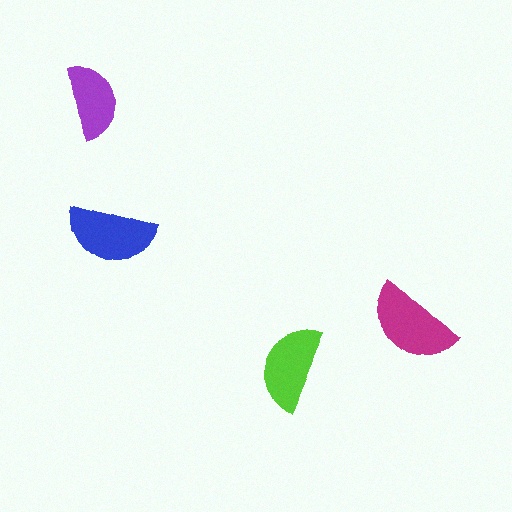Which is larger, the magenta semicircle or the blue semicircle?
The magenta one.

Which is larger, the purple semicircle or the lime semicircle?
The lime one.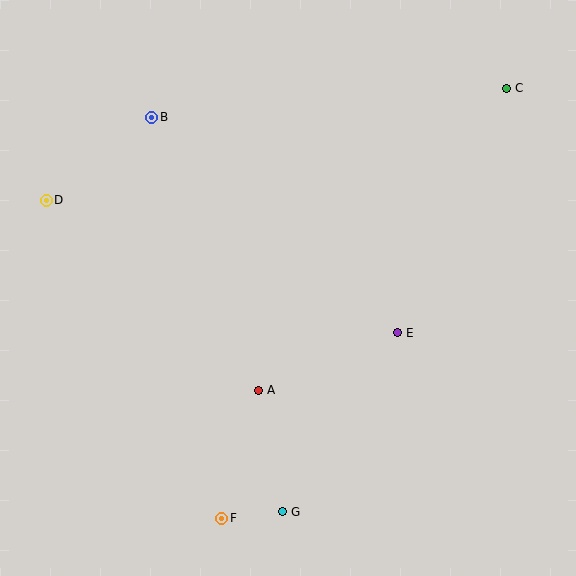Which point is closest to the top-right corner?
Point C is closest to the top-right corner.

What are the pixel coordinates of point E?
Point E is at (398, 333).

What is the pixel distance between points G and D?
The distance between G and D is 391 pixels.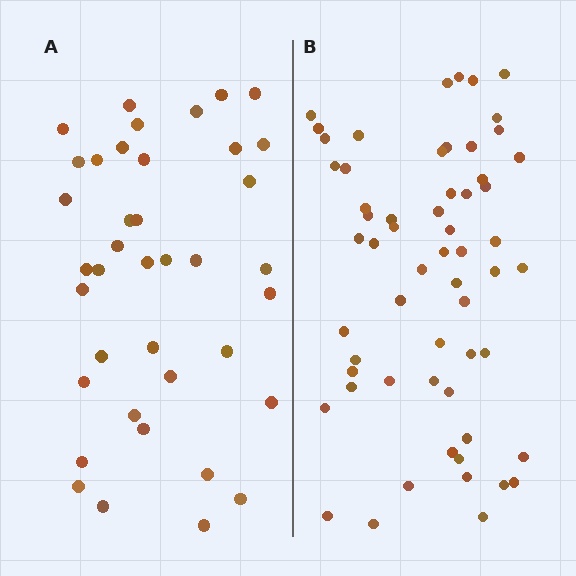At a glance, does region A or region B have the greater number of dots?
Region B (the right region) has more dots.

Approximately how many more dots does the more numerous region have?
Region B has approximately 20 more dots than region A.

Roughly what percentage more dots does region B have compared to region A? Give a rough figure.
About 50% more.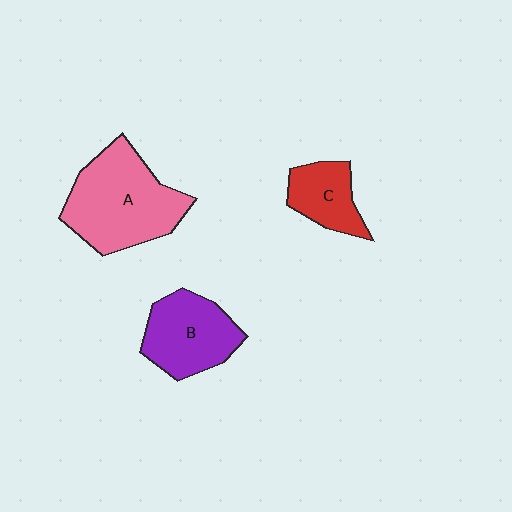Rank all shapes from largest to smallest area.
From largest to smallest: A (pink), B (purple), C (red).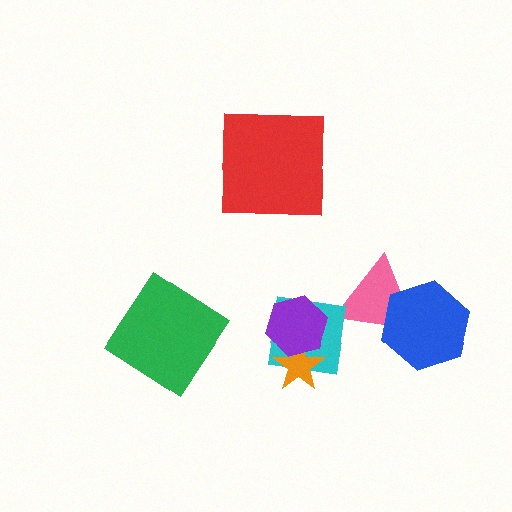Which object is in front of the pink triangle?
The blue hexagon is in front of the pink triangle.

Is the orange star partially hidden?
Yes, it is partially covered by another shape.